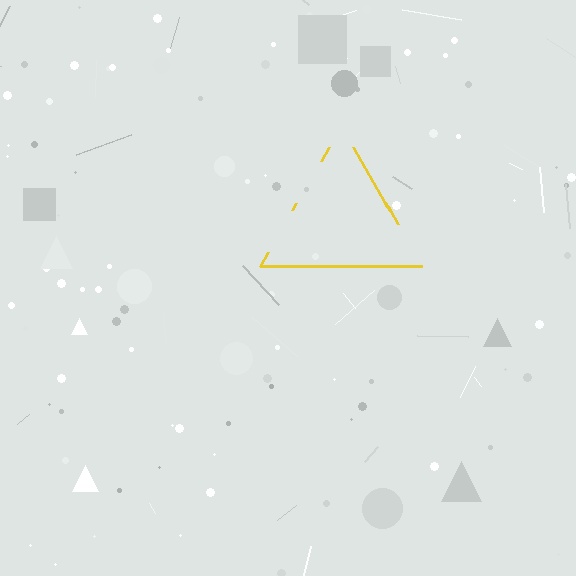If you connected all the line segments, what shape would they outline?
They would outline a triangle.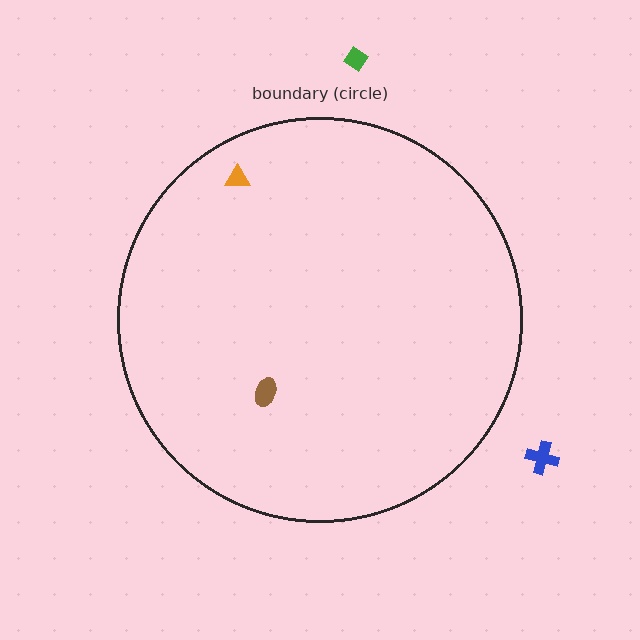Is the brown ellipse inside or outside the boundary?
Inside.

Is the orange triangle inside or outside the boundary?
Inside.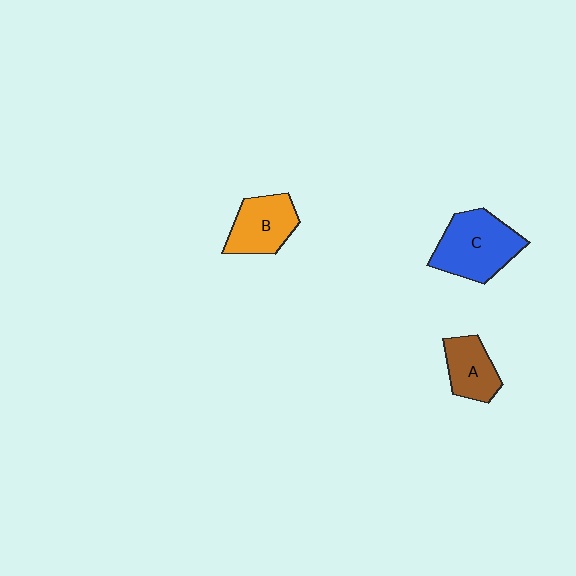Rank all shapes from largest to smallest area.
From largest to smallest: C (blue), B (orange), A (brown).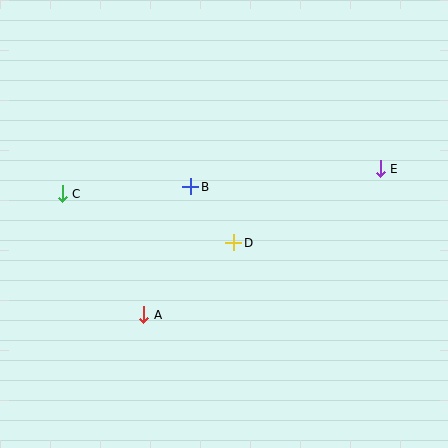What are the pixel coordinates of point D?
Point D is at (234, 243).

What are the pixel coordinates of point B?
Point B is at (191, 187).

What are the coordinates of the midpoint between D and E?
The midpoint between D and E is at (307, 206).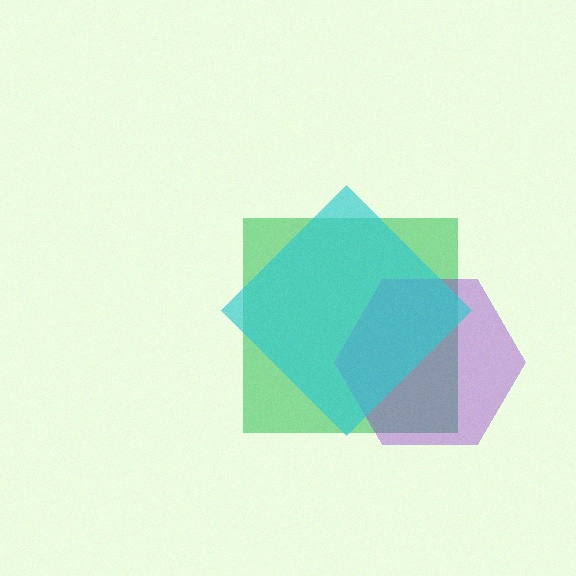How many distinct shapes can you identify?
There are 3 distinct shapes: a green square, a purple hexagon, a cyan diamond.